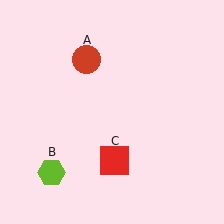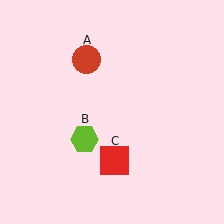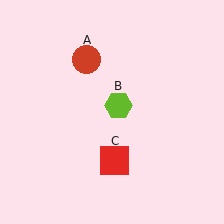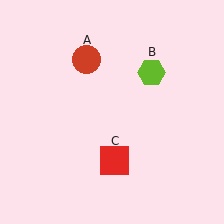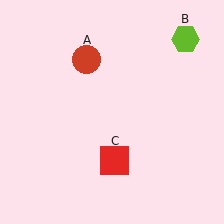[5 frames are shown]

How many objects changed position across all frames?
1 object changed position: lime hexagon (object B).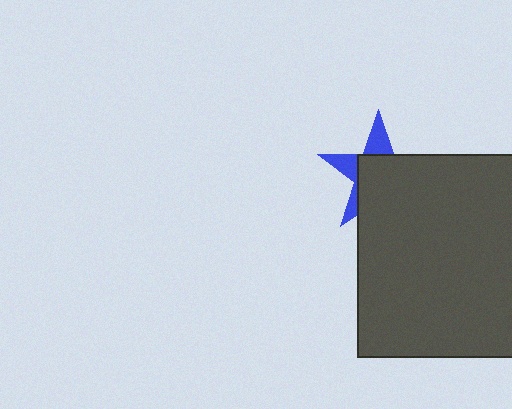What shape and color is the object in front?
The object in front is a dark gray square.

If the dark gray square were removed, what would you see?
You would see the complete blue star.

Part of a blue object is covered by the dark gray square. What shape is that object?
It is a star.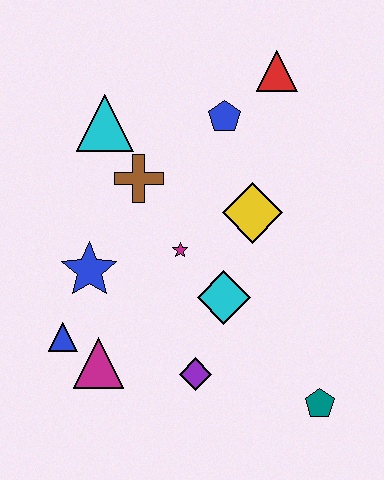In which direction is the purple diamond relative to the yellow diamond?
The purple diamond is below the yellow diamond.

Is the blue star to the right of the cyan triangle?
No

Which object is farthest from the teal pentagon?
The cyan triangle is farthest from the teal pentagon.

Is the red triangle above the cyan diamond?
Yes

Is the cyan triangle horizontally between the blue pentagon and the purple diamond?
No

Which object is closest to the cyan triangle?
The brown cross is closest to the cyan triangle.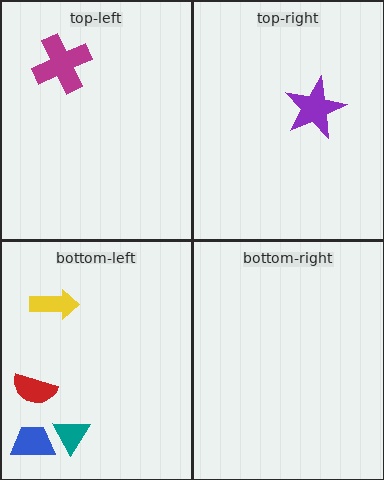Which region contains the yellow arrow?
The bottom-left region.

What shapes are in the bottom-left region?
The red semicircle, the blue trapezoid, the teal triangle, the yellow arrow.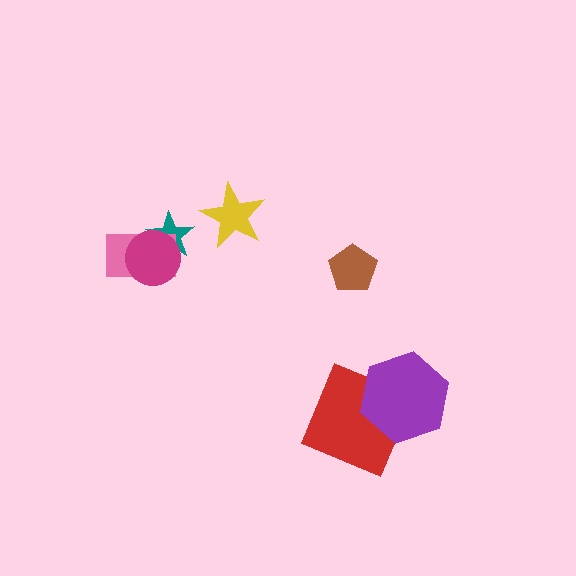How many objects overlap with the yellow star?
0 objects overlap with the yellow star.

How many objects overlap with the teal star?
2 objects overlap with the teal star.